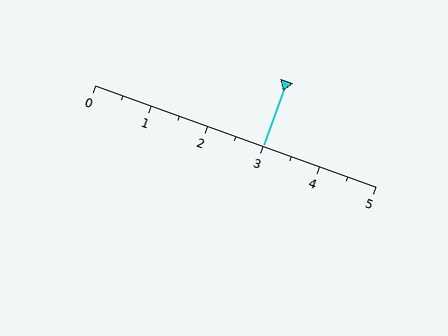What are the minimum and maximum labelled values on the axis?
The axis runs from 0 to 5.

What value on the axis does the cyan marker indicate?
The marker indicates approximately 3.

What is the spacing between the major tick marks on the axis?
The major ticks are spaced 1 apart.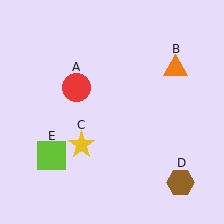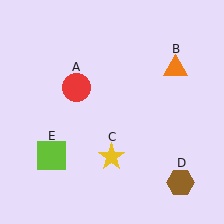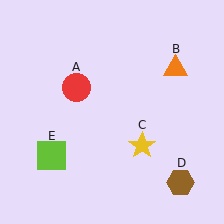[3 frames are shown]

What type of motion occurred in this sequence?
The yellow star (object C) rotated counterclockwise around the center of the scene.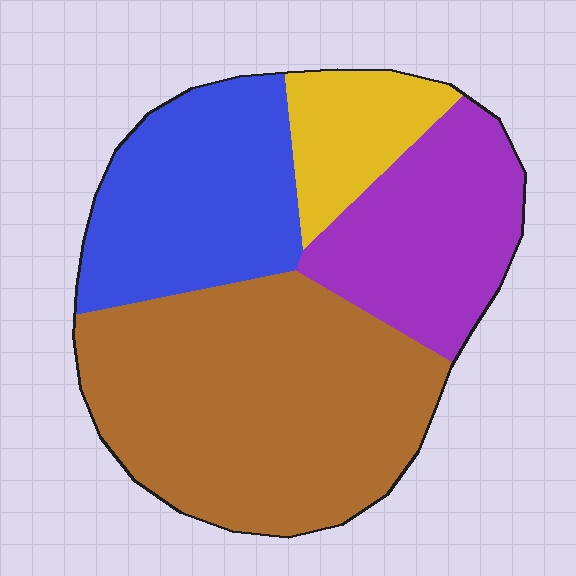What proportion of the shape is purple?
Purple covers 21% of the shape.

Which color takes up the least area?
Yellow, at roughly 10%.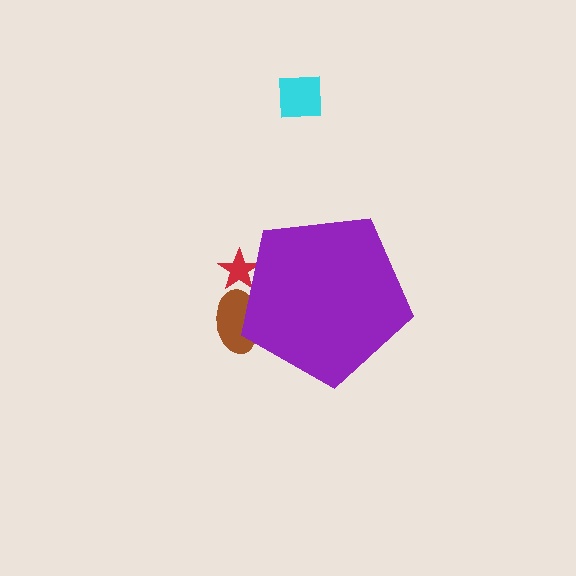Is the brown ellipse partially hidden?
Yes, the brown ellipse is partially hidden behind the purple pentagon.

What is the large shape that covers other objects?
A purple pentagon.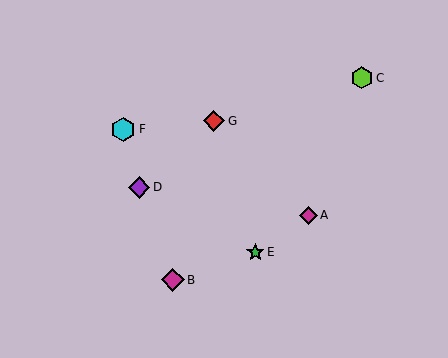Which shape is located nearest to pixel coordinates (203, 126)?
The red diamond (labeled G) at (214, 121) is nearest to that location.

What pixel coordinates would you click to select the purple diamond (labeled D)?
Click at (139, 187) to select the purple diamond D.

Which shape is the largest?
The cyan hexagon (labeled F) is the largest.